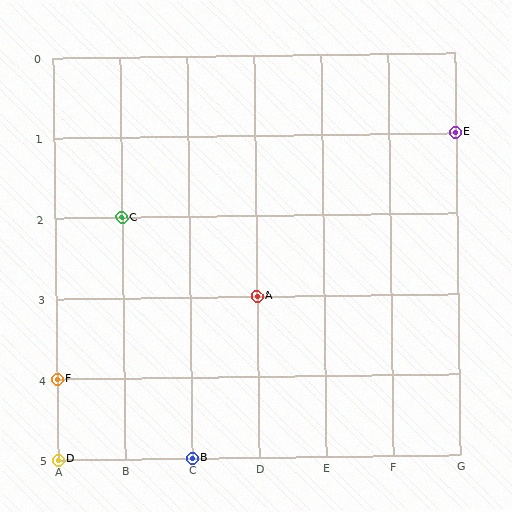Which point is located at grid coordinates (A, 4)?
Point F is at (A, 4).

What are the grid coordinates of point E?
Point E is at grid coordinates (G, 1).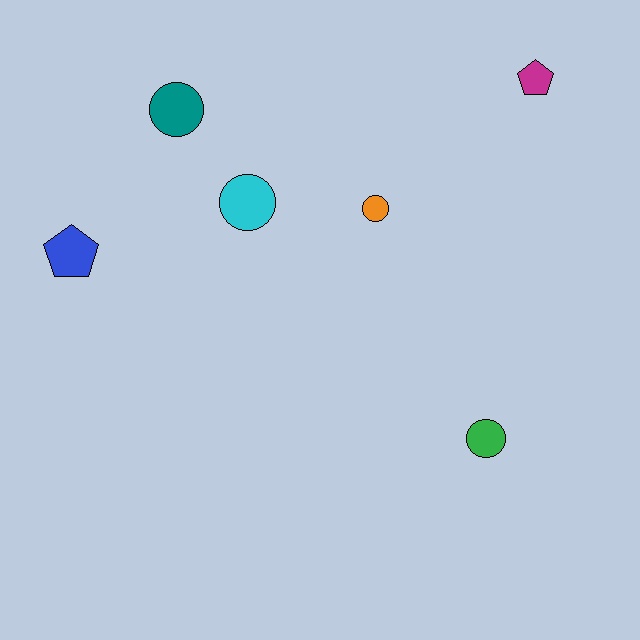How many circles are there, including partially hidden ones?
There are 4 circles.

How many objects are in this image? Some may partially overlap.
There are 6 objects.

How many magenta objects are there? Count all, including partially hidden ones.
There is 1 magenta object.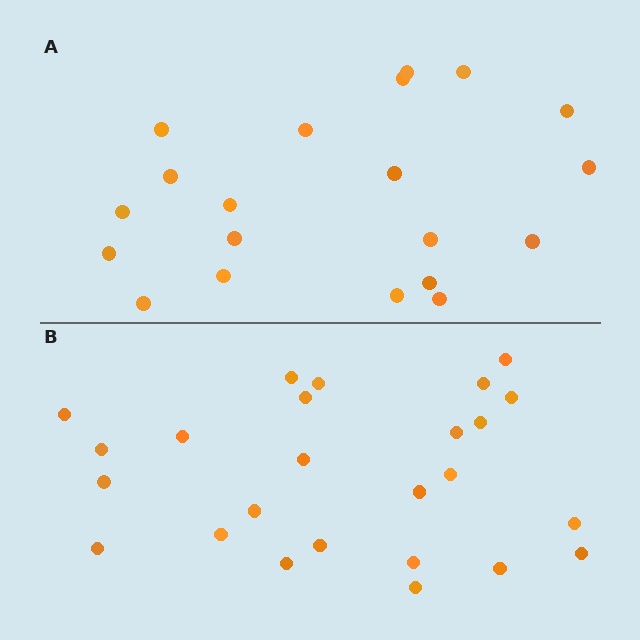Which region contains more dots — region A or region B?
Region B (the bottom region) has more dots.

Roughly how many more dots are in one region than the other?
Region B has about 5 more dots than region A.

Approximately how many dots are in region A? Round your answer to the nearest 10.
About 20 dots.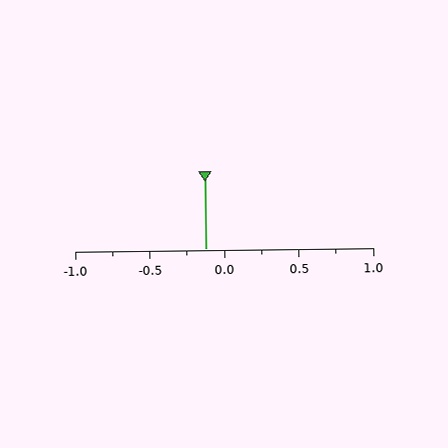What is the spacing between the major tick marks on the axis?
The major ticks are spaced 0.5 apart.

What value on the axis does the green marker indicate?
The marker indicates approximately -0.12.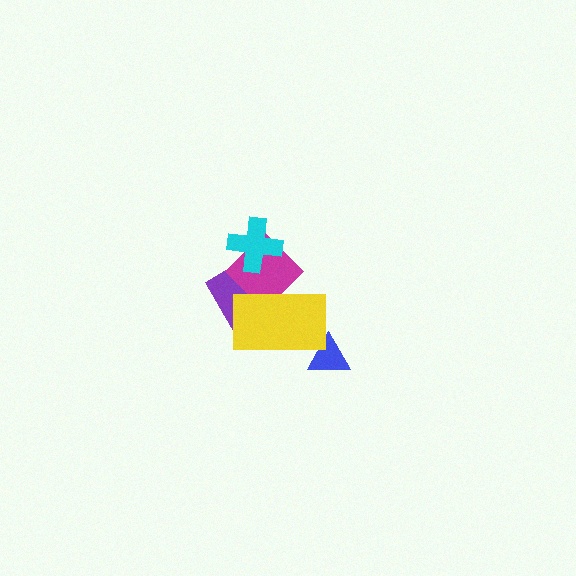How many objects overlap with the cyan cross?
2 objects overlap with the cyan cross.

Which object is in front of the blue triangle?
The yellow rectangle is in front of the blue triangle.